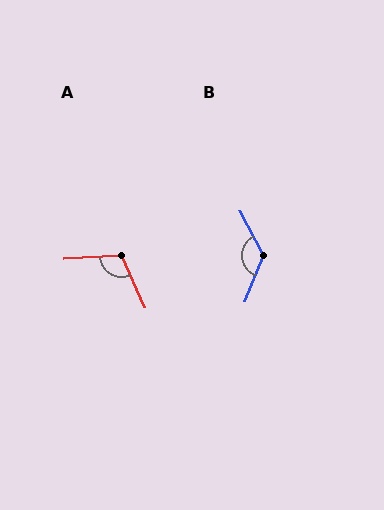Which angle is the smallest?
A, at approximately 110 degrees.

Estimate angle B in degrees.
Approximately 131 degrees.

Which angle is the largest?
B, at approximately 131 degrees.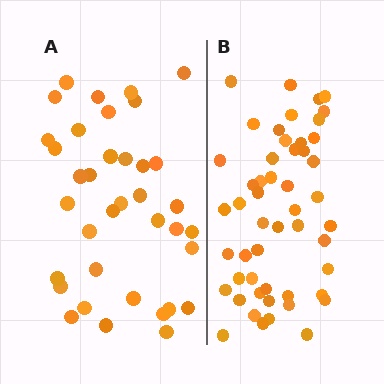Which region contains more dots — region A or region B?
Region B (the right region) has more dots.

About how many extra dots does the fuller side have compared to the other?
Region B has approximately 15 more dots than region A.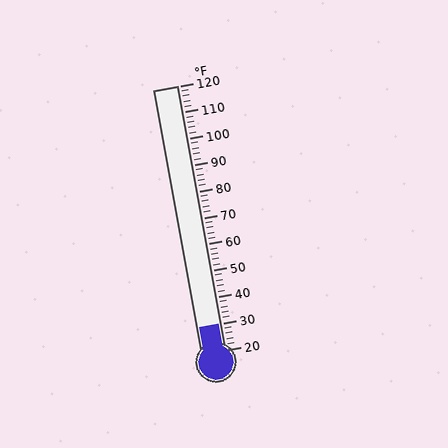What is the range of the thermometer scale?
The thermometer scale ranges from 20°F to 120°F.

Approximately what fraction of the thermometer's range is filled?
The thermometer is filled to approximately 10% of its range.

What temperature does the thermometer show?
The thermometer shows approximately 30°F.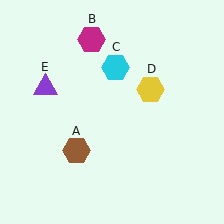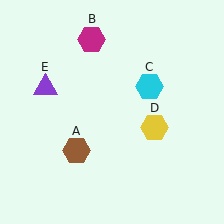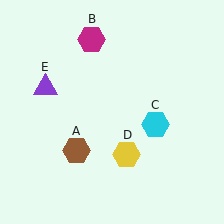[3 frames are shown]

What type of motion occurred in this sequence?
The cyan hexagon (object C), yellow hexagon (object D) rotated clockwise around the center of the scene.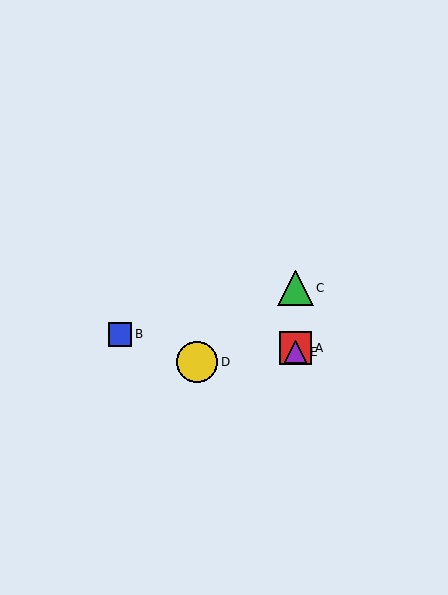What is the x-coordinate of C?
Object C is at x≈295.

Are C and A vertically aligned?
Yes, both are at x≈295.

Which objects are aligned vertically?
Objects A, C, E are aligned vertically.